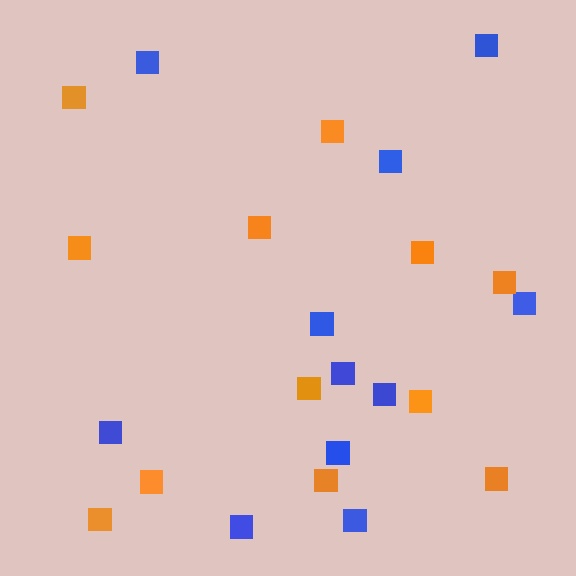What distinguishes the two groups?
There are 2 groups: one group of blue squares (11) and one group of orange squares (12).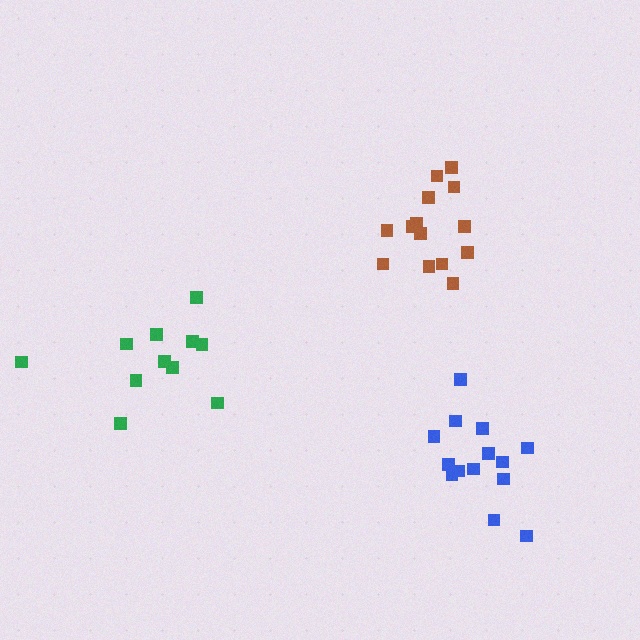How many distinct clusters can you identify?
There are 3 distinct clusters.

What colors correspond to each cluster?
The clusters are colored: brown, green, blue.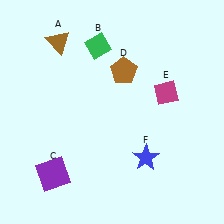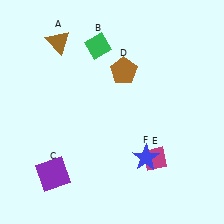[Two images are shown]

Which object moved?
The magenta diamond (E) moved down.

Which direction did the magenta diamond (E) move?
The magenta diamond (E) moved down.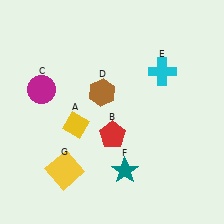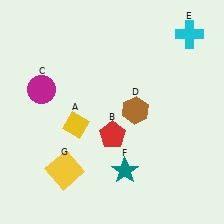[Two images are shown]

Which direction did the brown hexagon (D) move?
The brown hexagon (D) moved right.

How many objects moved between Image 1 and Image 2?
2 objects moved between the two images.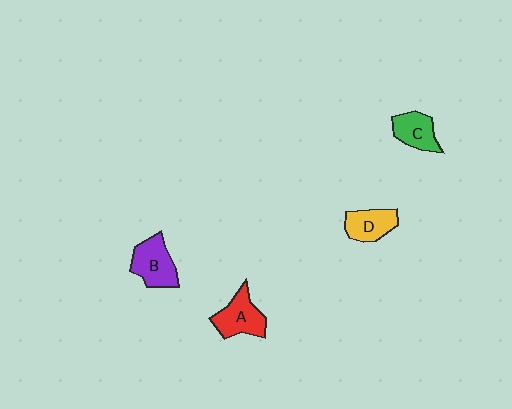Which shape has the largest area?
Shape B (purple).